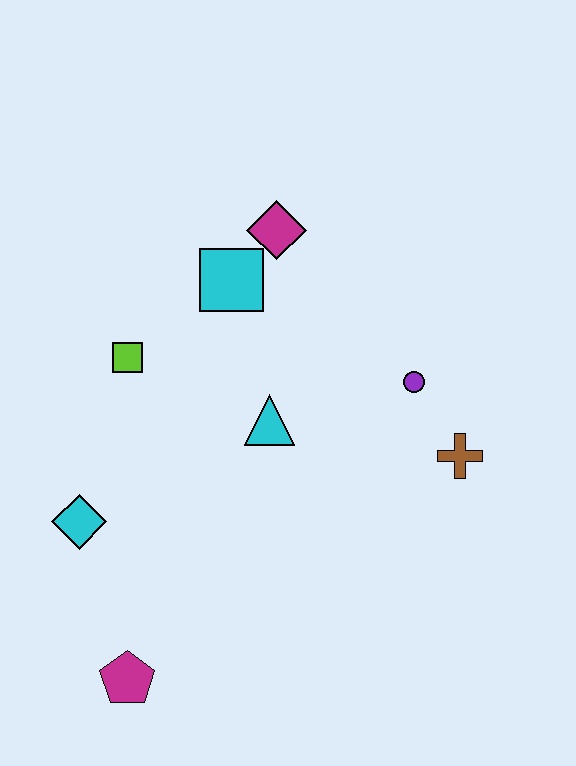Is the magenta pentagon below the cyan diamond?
Yes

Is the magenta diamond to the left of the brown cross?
Yes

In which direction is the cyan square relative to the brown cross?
The cyan square is to the left of the brown cross.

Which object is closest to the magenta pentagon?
The cyan diamond is closest to the magenta pentagon.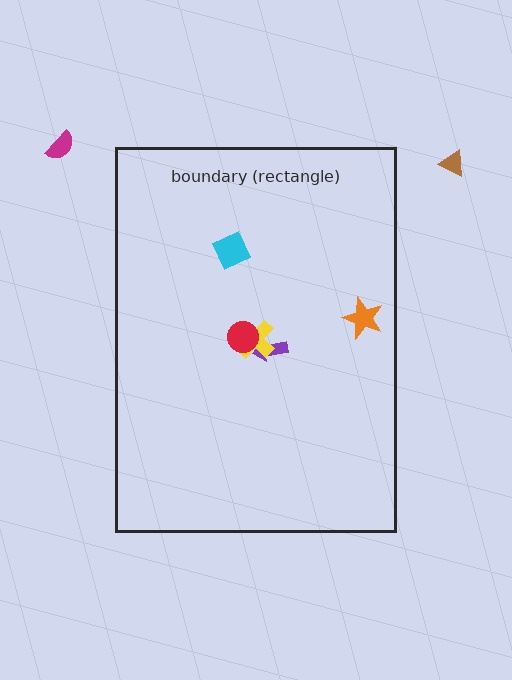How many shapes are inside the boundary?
5 inside, 2 outside.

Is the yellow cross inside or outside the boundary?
Inside.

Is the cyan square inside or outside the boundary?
Inside.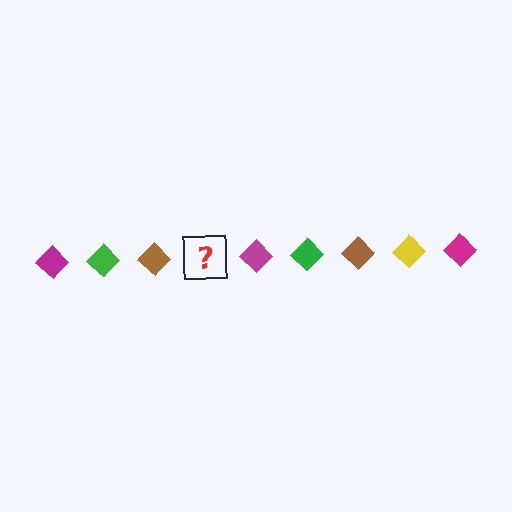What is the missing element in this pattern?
The missing element is a yellow diamond.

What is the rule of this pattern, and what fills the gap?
The rule is that the pattern cycles through magenta, green, brown, yellow diamonds. The gap should be filled with a yellow diamond.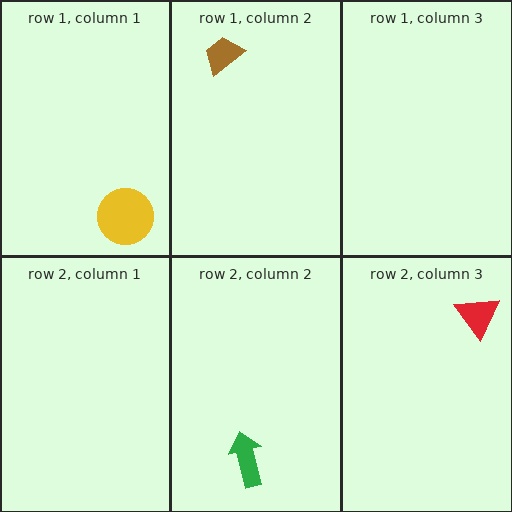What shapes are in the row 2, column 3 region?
The red triangle.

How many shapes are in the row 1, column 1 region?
1.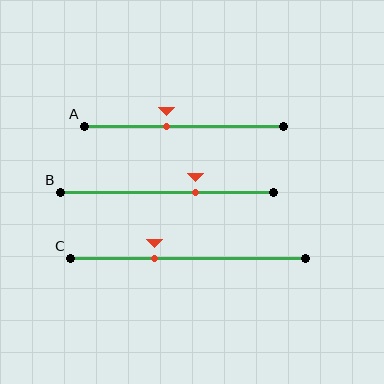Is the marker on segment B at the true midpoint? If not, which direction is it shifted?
No, the marker on segment B is shifted to the right by about 14% of the segment length.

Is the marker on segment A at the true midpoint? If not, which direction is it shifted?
No, the marker on segment A is shifted to the left by about 9% of the segment length.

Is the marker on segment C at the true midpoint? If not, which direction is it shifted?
No, the marker on segment C is shifted to the left by about 14% of the segment length.